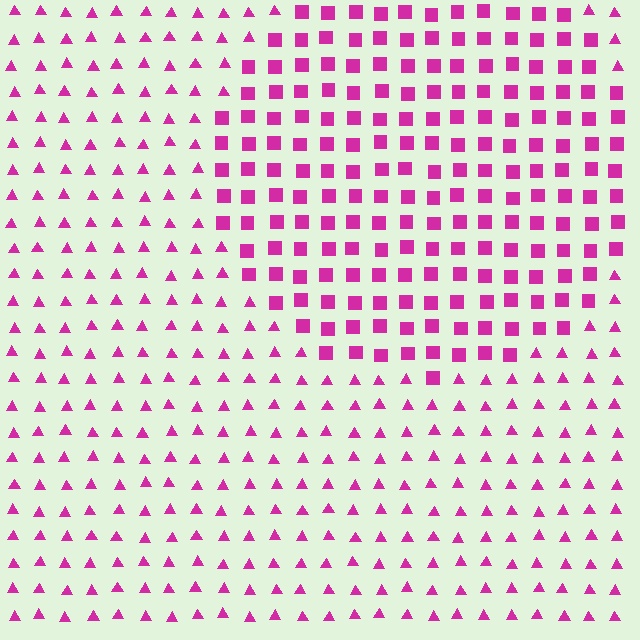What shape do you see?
I see a circle.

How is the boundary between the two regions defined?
The boundary is defined by a change in element shape: squares inside vs. triangles outside. All elements share the same color and spacing.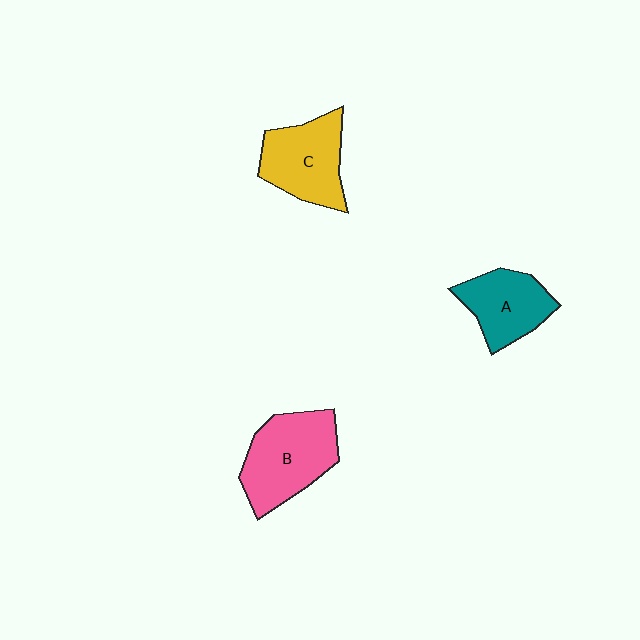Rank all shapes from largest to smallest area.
From largest to smallest: B (pink), C (yellow), A (teal).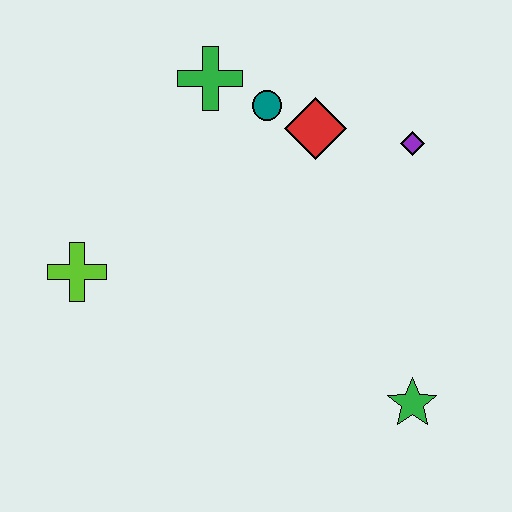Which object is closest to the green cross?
The teal circle is closest to the green cross.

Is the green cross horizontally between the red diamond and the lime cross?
Yes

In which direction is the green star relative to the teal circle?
The green star is below the teal circle.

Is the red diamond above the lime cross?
Yes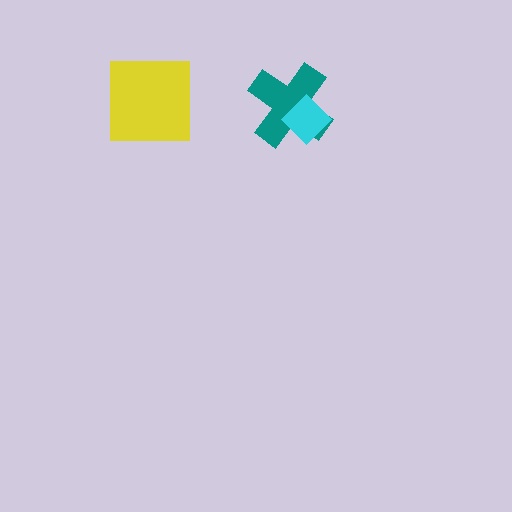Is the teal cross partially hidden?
Yes, it is partially covered by another shape.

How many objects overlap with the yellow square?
0 objects overlap with the yellow square.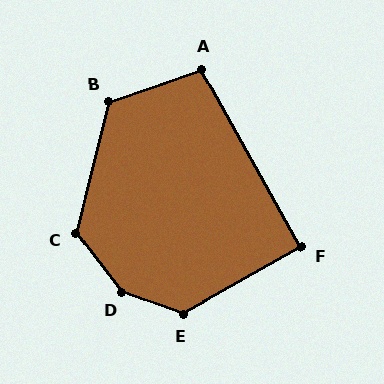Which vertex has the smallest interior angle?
F, at approximately 90 degrees.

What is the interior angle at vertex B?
Approximately 123 degrees (obtuse).